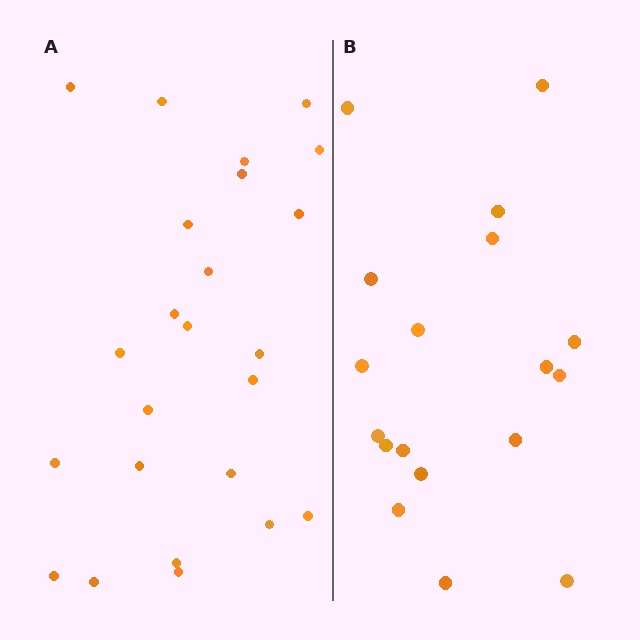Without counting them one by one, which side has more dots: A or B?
Region A (the left region) has more dots.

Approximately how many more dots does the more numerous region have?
Region A has about 6 more dots than region B.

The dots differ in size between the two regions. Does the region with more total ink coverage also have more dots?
No. Region B has more total ink coverage because its dots are larger, but region A actually contains more individual dots. Total area can be misleading — the number of items is what matters here.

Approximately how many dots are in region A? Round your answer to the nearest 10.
About 20 dots. (The exact count is 24, which rounds to 20.)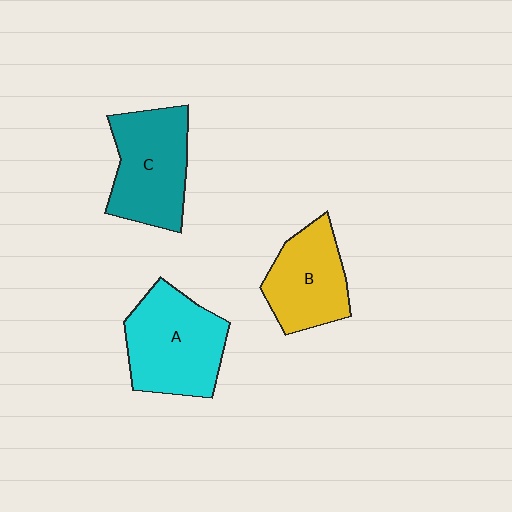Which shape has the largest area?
Shape A (cyan).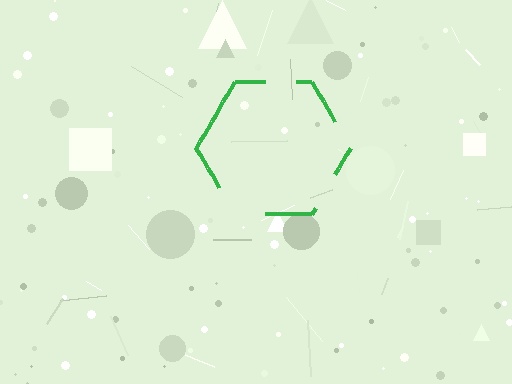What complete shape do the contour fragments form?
The contour fragments form a hexagon.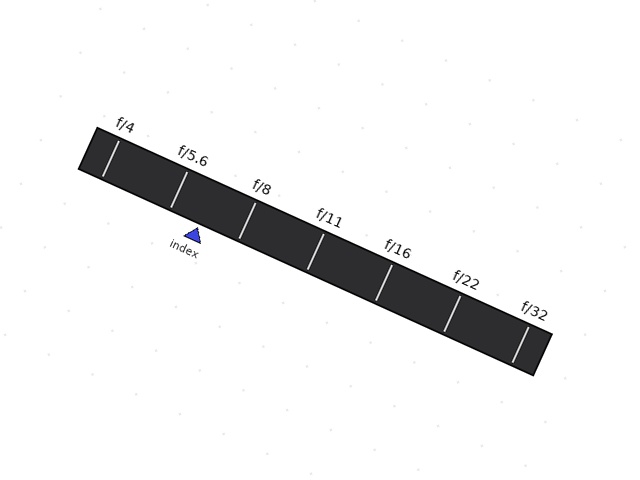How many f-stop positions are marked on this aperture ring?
There are 7 f-stop positions marked.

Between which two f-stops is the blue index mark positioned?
The index mark is between f/5.6 and f/8.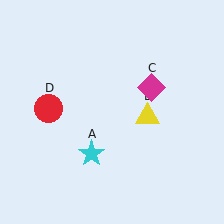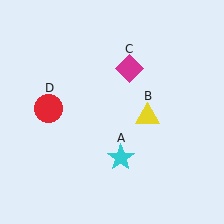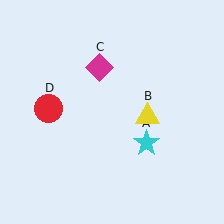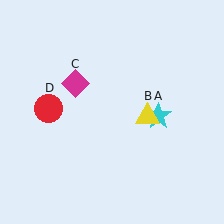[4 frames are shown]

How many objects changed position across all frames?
2 objects changed position: cyan star (object A), magenta diamond (object C).